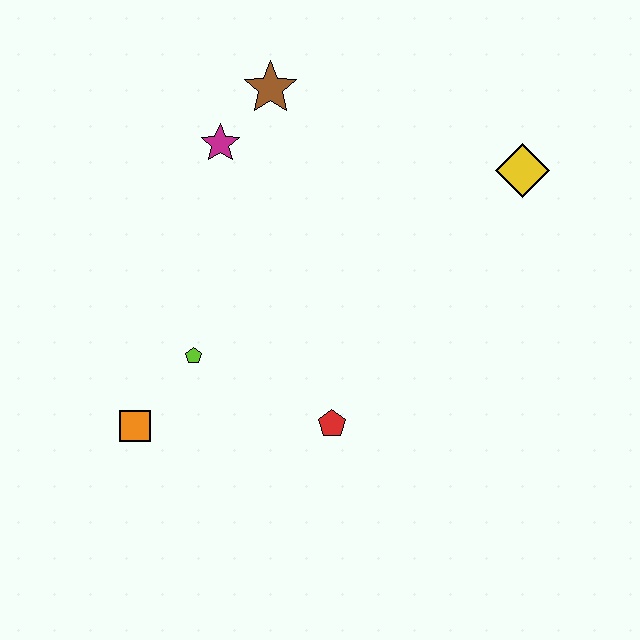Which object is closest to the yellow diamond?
The brown star is closest to the yellow diamond.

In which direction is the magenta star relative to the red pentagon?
The magenta star is above the red pentagon.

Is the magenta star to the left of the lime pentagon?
No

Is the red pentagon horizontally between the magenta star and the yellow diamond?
Yes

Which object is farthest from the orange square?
The yellow diamond is farthest from the orange square.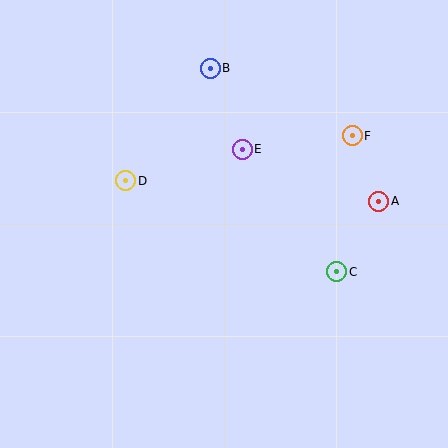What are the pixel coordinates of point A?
Point A is at (378, 201).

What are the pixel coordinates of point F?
Point F is at (352, 136).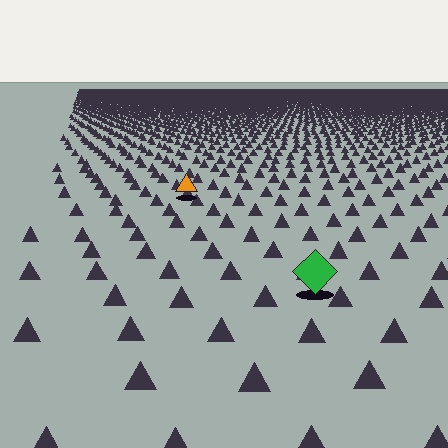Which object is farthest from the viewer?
The orange triangle is farthest from the viewer. It appears smaller and the ground texture around it is denser.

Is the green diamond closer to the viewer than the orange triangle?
Yes. The green diamond is closer — you can tell from the texture gradient: the ground texture is coarser near it.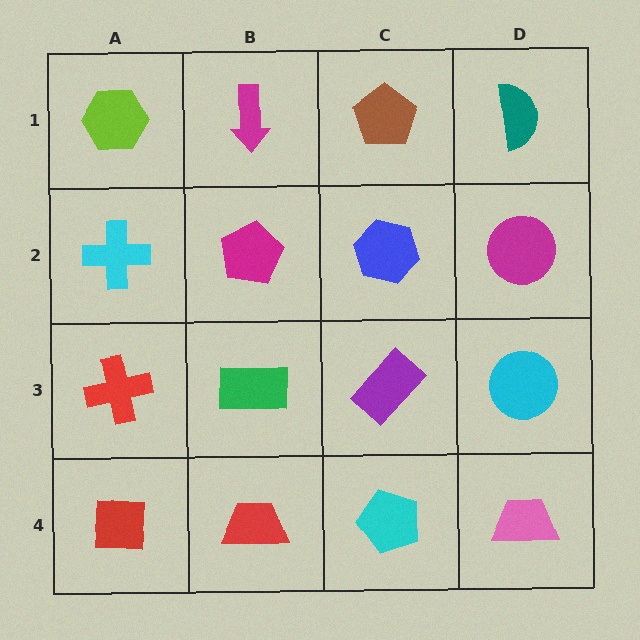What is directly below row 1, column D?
A magenta circle.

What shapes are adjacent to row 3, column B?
A magenta pentagon (row 2, column B), a red trapezoid (row 4, column B), a red cross (row 3, column A), a purple rectangle (row 3, column C).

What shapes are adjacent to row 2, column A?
A lime hexagon (row 1, column A), a red cross (row 3, column A), a magenta pentagon (row 2, column B).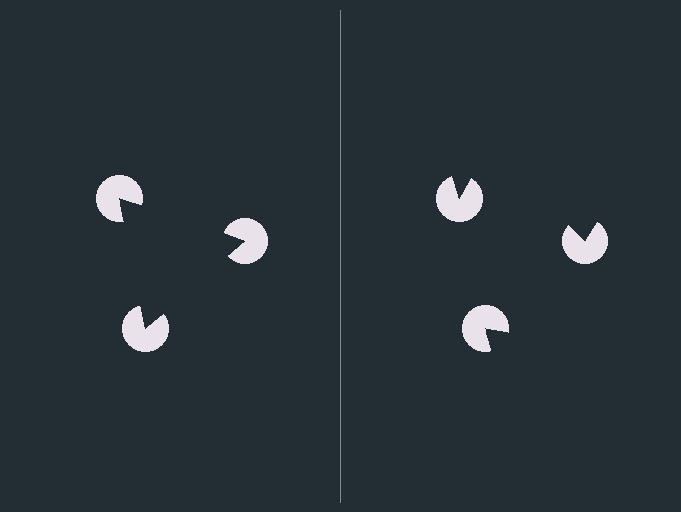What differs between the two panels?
The pac-man discs are positioned identically on both sides; only the wedge orientations differ. On the left they align to a triangle; on the right they are misaligned.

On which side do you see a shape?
An illusory triangle appears on the left side. On the right side the wedge cuts are rotated, so no coherent shape forms.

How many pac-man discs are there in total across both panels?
6 — 3 on each side.